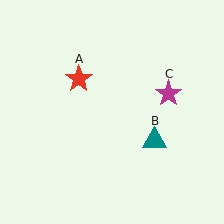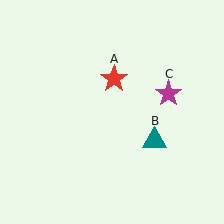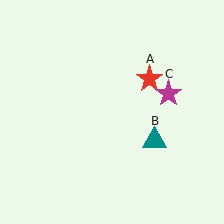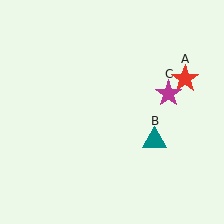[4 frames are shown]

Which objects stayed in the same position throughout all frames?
Teal triangle (object B) and magenta star (object C) remained stationary.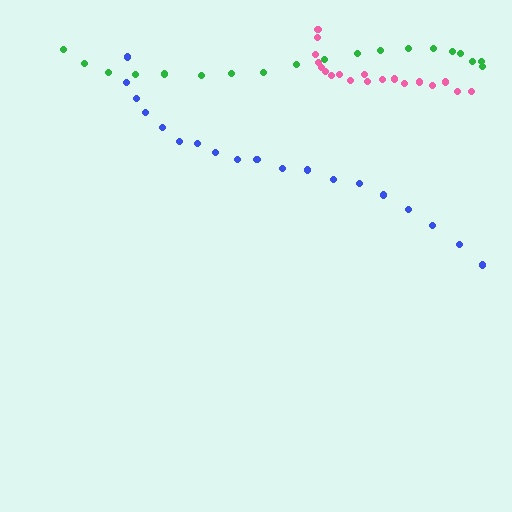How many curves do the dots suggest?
There are 3 distinct paths.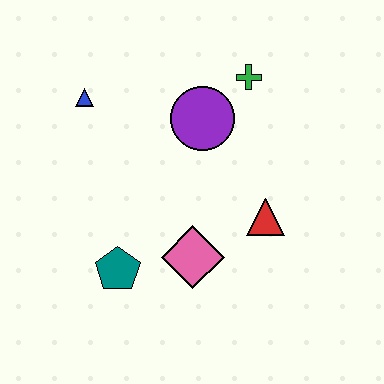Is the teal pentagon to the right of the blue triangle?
Yes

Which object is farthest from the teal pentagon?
The green cross is farthest from the teal pentagon.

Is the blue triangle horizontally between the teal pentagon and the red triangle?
No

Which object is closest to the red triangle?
The pink diamond is closest to the red triangle.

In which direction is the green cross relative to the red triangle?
The green cross is above the red triangle.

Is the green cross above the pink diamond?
Yes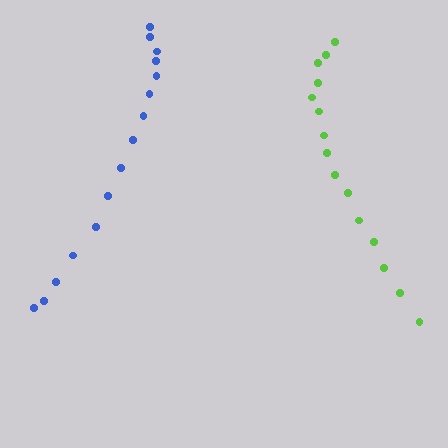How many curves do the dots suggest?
There are 2 distinct paths.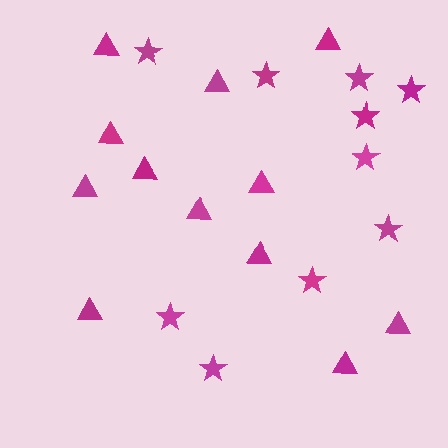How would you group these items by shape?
There are 2 groups: one group of triangles (12) and one group of stars (10).